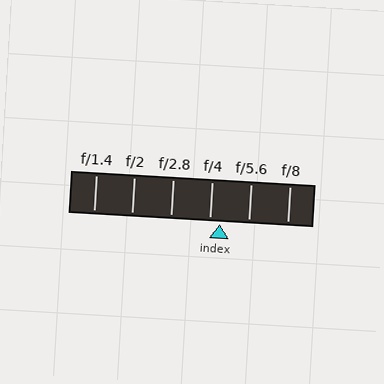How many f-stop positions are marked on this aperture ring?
There are 6 f-stop positions marked.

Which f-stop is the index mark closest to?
The index mark is closest to f/4.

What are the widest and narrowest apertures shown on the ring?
The widest aperture shown is f/1.4 and the narrowest is f/8.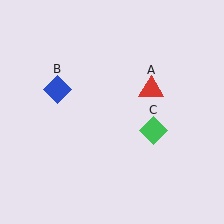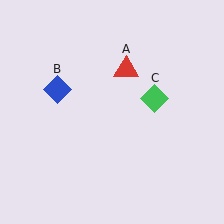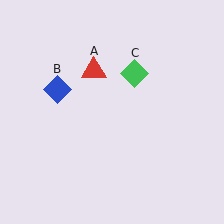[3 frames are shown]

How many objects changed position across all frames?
2 objects changed position: red triangle (object A), green diamond (object C).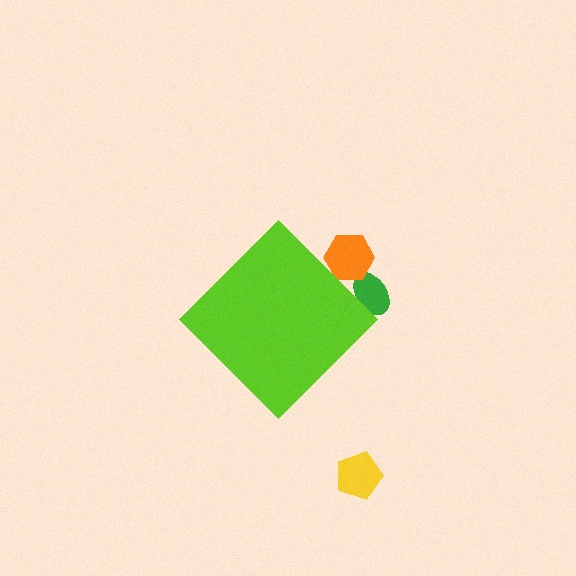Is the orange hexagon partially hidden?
Yes, the orange hexagon is partially hidden behind the lime diamond.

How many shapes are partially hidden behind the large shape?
2 shapes are partially hidden.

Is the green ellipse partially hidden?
Yes, the green ellipse is partially hidden behind the lime diamond.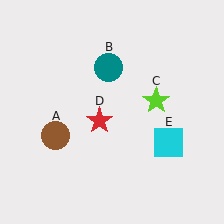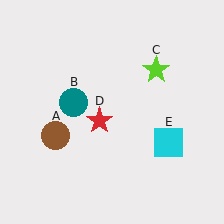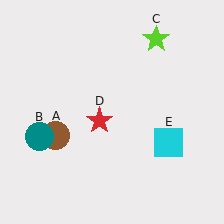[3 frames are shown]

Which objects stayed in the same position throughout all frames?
Brown circle (object A) and red star (object D) and cyan square (object E) remained stationary.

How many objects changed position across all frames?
2 objects changed position: teal circle (object B), lime star (object C).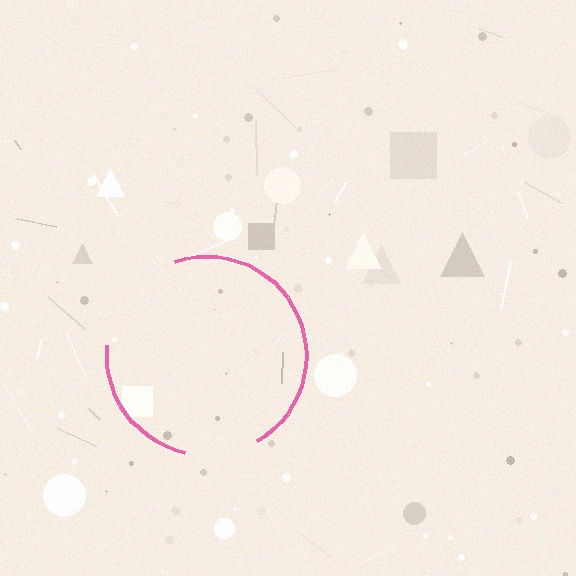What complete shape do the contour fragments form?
The contour fragments form a circle.